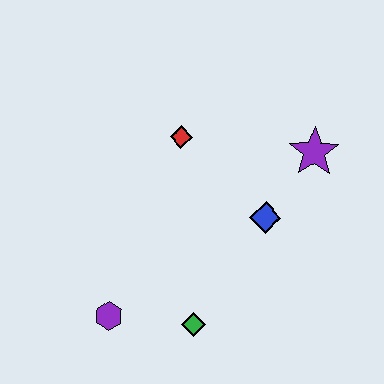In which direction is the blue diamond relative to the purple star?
The blue diamond is below the purple star.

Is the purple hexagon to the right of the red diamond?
No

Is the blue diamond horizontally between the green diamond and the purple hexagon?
No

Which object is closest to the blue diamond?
The purple star is closest to the blue diamond.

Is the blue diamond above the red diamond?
No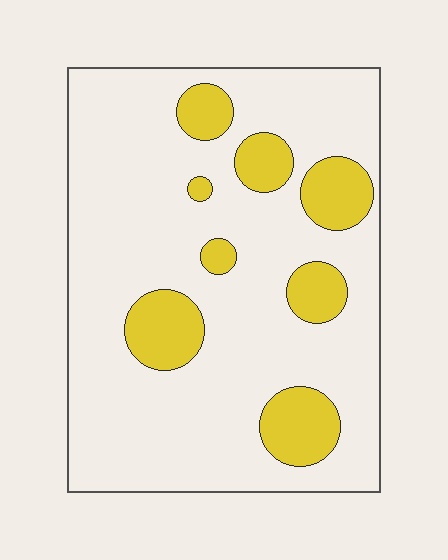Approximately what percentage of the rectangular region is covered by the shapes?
Approximately 20%.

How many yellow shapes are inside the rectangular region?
8.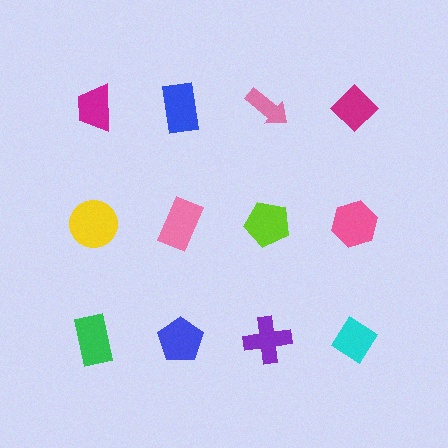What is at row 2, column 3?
A lime pentagon.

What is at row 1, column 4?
A magenta diamond.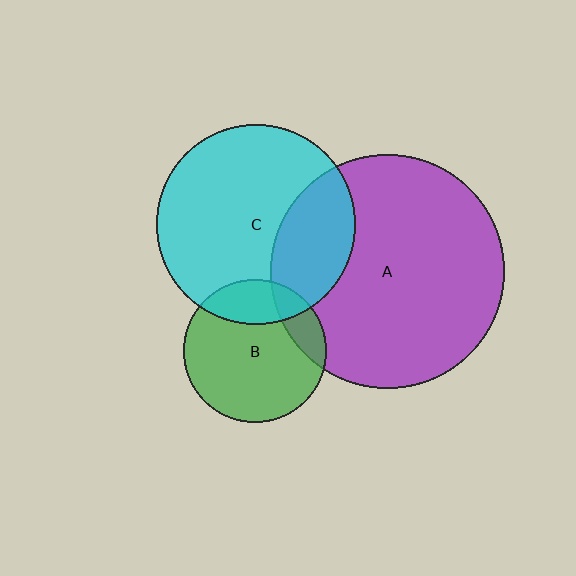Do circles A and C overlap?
Yes.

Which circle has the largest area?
Circle A (purple).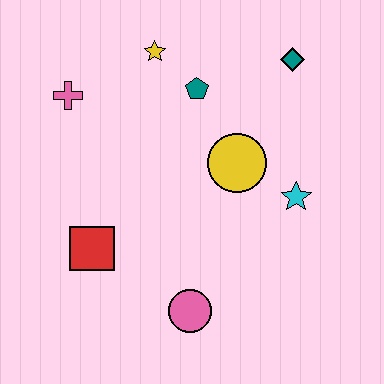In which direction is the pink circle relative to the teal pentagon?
The pink circle is below the teal pentagon.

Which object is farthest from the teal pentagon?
The pink circle is farthest from the teal pentagon.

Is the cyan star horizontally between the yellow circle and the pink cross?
No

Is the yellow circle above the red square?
Yes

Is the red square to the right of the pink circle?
No